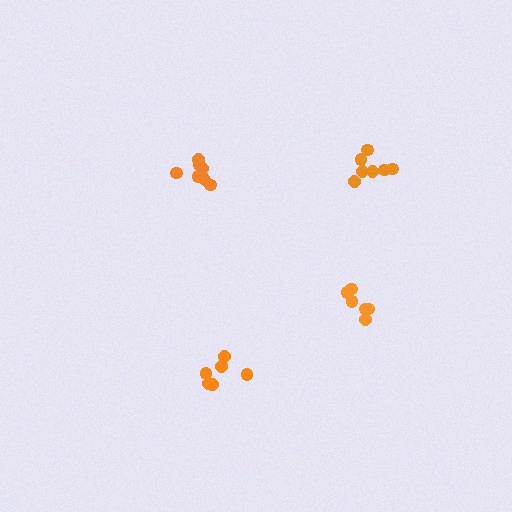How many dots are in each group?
Group 1: 6 dots, Group 2: 6 dots, Group 3: 8 dots, Group 4: 7 dots (27 total).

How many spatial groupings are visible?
There are 4 spatial groupings.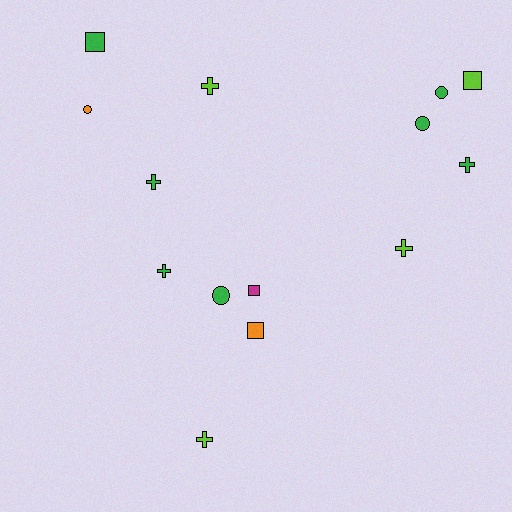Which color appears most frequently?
Green, with 7 objects.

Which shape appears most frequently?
Cross, with 6 objects.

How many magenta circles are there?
There are no magenta circles.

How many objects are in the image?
There are 14 objects.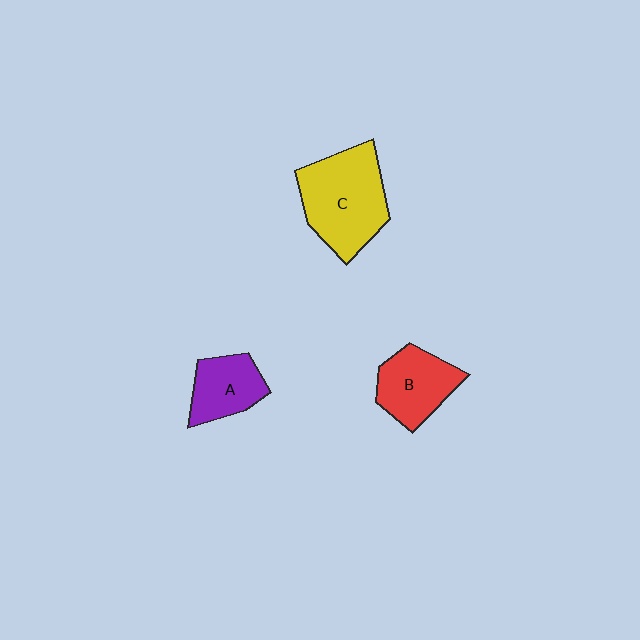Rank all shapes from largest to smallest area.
From largest to smallest: C (yellow), B (red), A (purple).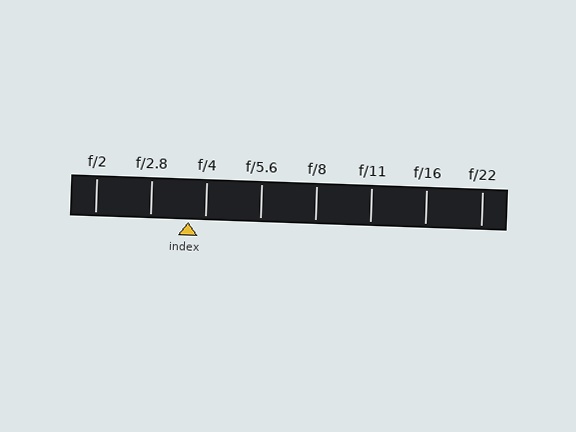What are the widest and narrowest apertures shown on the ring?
The widest aperture shown is f/2 and the narrowest is f/22.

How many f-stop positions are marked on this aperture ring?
There are 8 f-stop positions marked.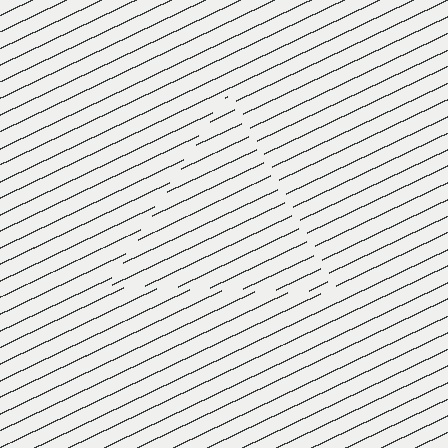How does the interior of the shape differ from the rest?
The interior of the shape contains the same grating, shifted by half a period — the contour is defined by the phase discontinuity where line-ends from the inner and outer gratings abut.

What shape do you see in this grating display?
An illusory triangle. The interior of the shape contains the same grating, shifted by half a period — the contour is defined by the phase discontinuity where line-ends from the inner and outer gratings abut.